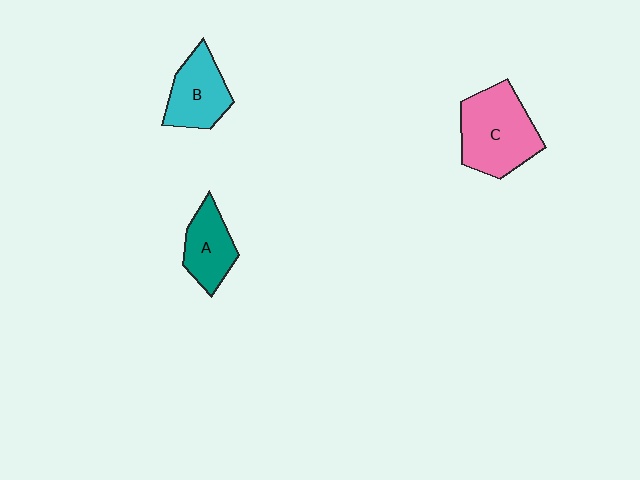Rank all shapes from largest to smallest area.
From largest to smallest: C (pink), B (cyan), A (teal).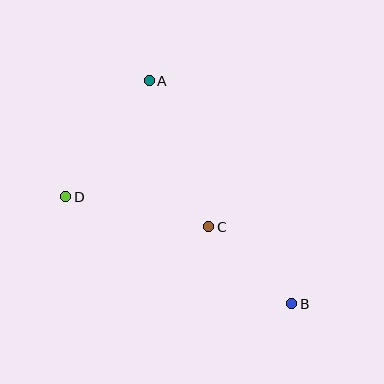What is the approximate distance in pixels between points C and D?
The distance between C and D is approximately 146 pixels.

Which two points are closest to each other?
Points B and C are closest to each other.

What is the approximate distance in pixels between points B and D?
The distance between B and D is approximately 250 pixels.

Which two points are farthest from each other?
Points A and B are farthest from each other.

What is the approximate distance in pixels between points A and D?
The distance between A and D is approximately 143 pixels.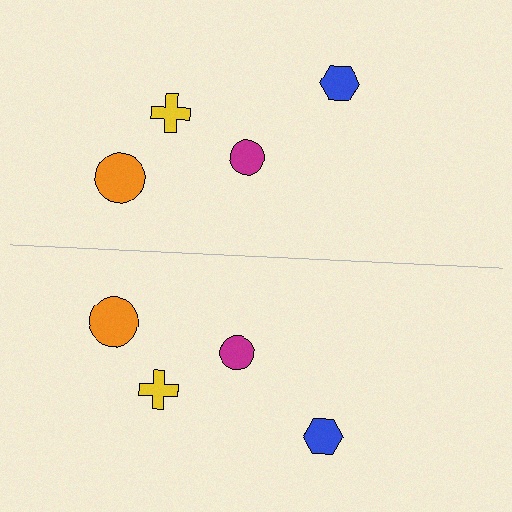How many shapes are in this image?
There are 8 shapes in this image.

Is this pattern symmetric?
Yes, this pattern has bilateral (reflection) symmetry.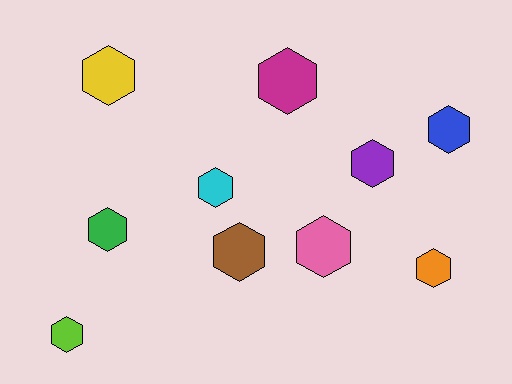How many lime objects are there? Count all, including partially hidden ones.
There is 1 lime object.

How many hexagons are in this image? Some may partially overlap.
There are 10 hexagons.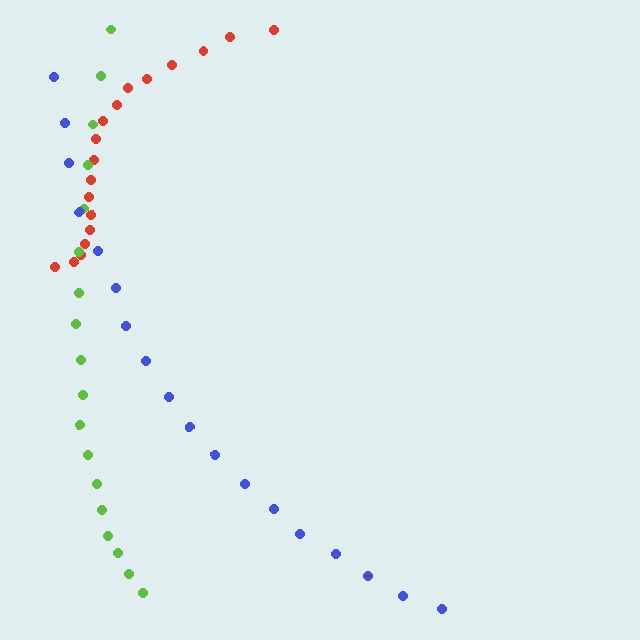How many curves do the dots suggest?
There are 3 distinct paths.